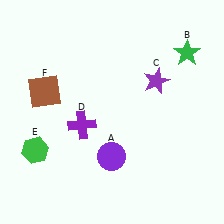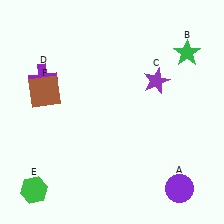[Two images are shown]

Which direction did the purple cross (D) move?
The purple cross (D) moved up.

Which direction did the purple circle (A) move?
The purple circle (A) moved right.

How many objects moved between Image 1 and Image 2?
3 objects moved between the two images.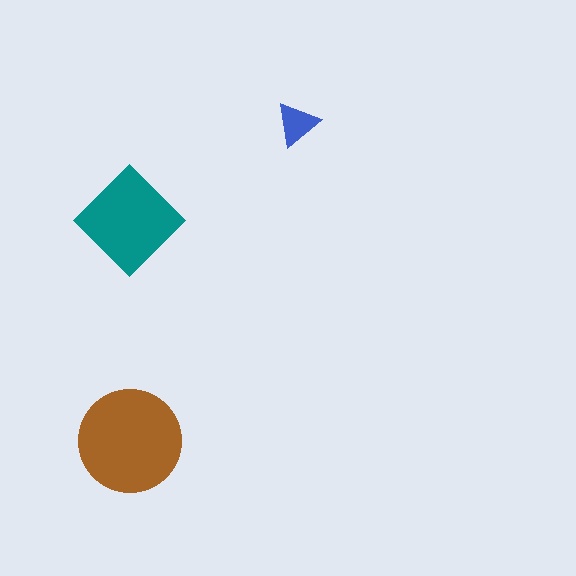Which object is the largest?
The brown circle.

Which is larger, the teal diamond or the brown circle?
The brown circle.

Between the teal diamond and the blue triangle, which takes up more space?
The teal diamond.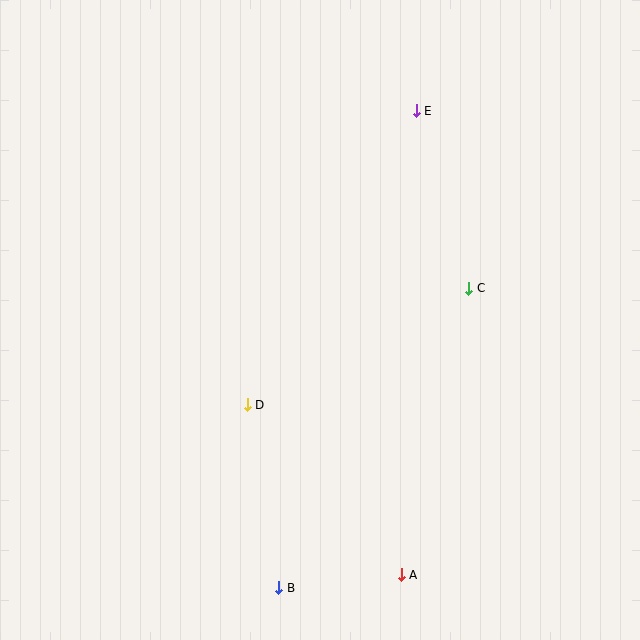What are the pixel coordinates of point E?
Point E is at (416, 111).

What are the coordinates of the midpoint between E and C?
The midpoint between E and C is at (443, 199).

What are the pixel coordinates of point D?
Point D is at (247, 405).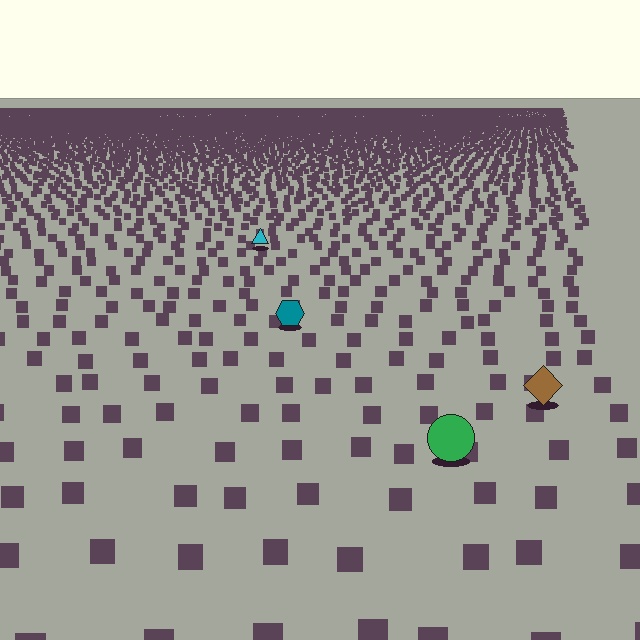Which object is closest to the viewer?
The green circle is closest. The texture marks near it are larger and more spread out.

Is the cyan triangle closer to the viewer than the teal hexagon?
No. The teal hexagon is closer — you can tell from the texture gradient: the ground texture is coarser near it.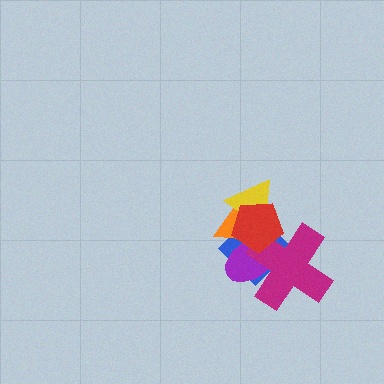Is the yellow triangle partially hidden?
Yes, it is partially covered by another shape.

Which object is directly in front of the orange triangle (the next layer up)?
The yellow triangle is directly in front of the orange triangle.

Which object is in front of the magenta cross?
The red pentagon is in front of the magenta cross.